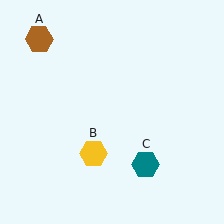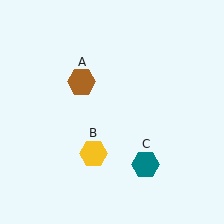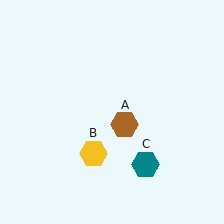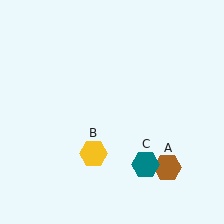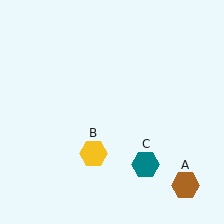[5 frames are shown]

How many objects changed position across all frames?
1 object changed position: brown hexagon (object A).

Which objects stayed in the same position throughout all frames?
Yellow hexagon (object B) and teal hexagon (object C) remained stationary.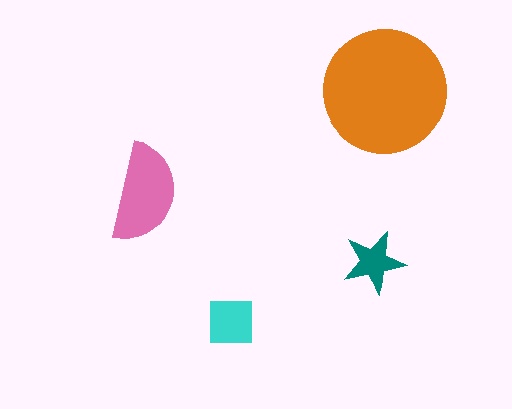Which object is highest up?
The orange circle is topmost.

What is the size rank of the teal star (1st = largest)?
4th.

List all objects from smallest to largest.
The teal star, the cyan square, the pink semicircle, the orange circle.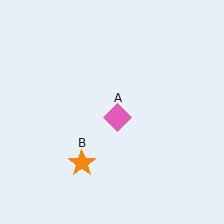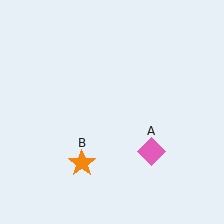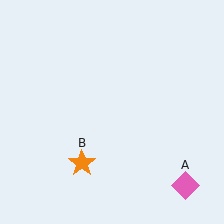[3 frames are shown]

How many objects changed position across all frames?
1 object changed position: pink diamond (object A).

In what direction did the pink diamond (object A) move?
The pink diamond (object A) moved down and to the right.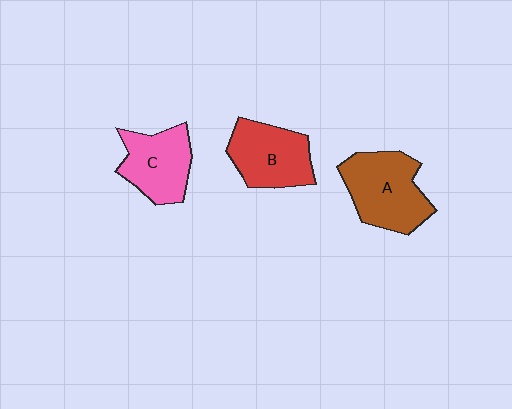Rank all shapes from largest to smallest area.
From largest to smallest: A (brown), B (red), C (pink).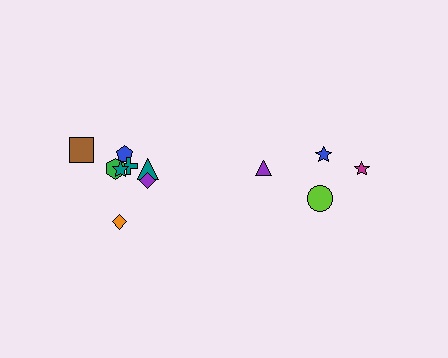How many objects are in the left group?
There are 8 objects.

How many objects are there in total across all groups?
There are 12 objects.